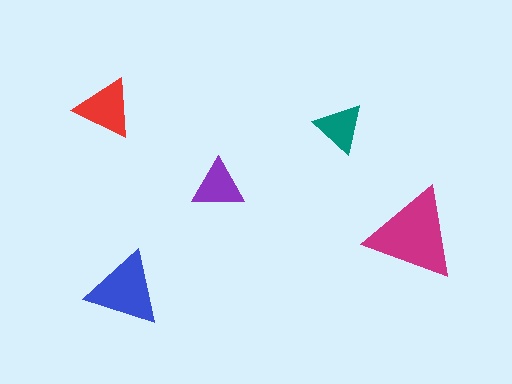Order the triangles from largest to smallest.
the magenta one, the blue one, the red one, the purple one, the teal one.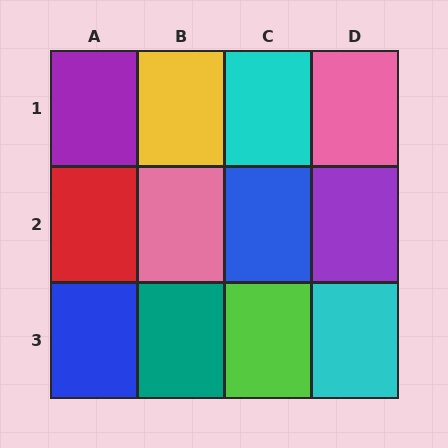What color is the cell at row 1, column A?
Purple.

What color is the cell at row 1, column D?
Pink.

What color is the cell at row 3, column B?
Teal.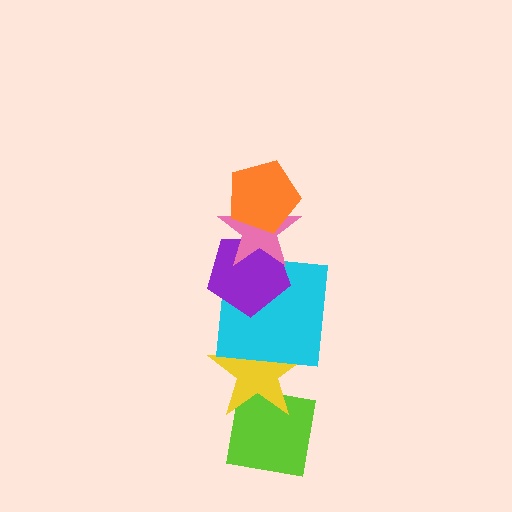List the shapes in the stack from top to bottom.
From top to bottom: the orange pentagon, the pink star, the purple pentagon, the cyan square, the yellow star, the lime square.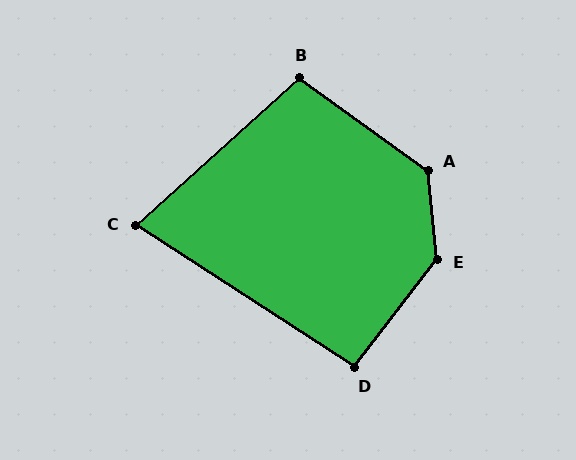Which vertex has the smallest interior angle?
C, at approximately 75 degrees.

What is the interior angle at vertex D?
Approximately 95 degrees (approximately right).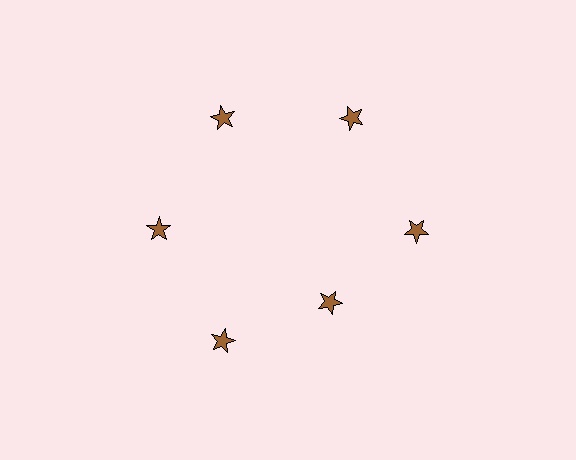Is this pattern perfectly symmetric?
No. The 6 brown stars are arranged in a ring, but one element near the 5 o'clock position is pulled inward toward the center, breaking the 6-fold rotational symmetry.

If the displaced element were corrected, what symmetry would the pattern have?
It would have 6-fold rotational symmetry — the pattern would map onto itself every 60 degrees.